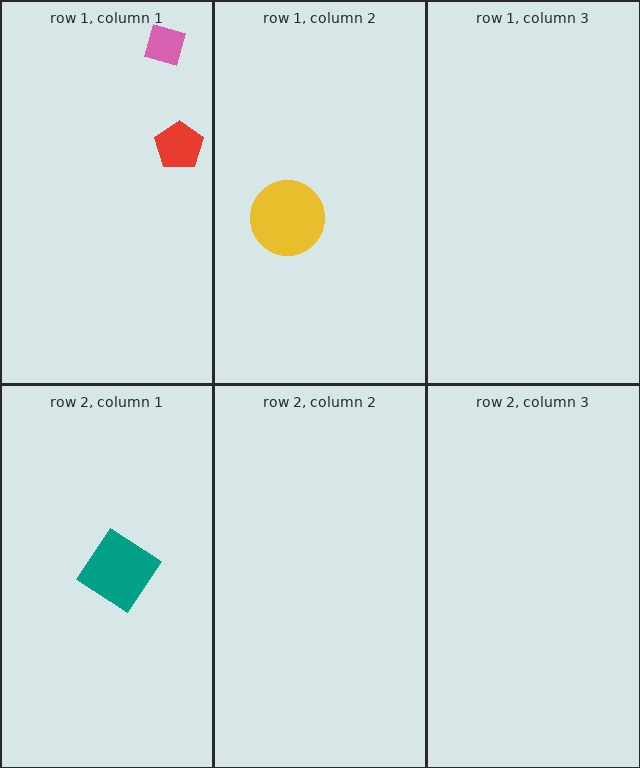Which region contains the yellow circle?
The row 1, column 2 region.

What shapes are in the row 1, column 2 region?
The yellow circle.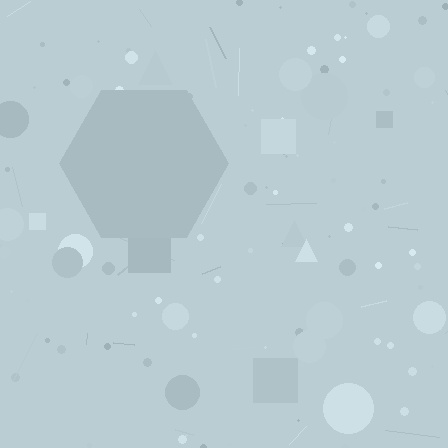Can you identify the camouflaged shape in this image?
The camouflaged shape is a hexagon.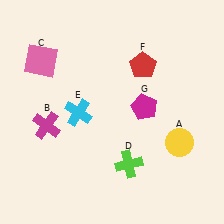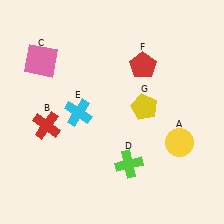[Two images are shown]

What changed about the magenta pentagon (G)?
In Image 1, G is magenta. In Image 2, it changed to yellow.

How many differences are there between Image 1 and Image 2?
There are 2 differences between the two images.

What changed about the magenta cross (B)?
In Image 1, B is magenta. In Image 2, it changed to red.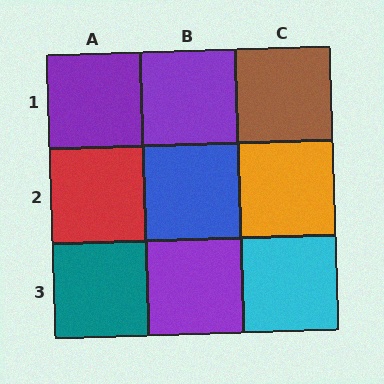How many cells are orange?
1 cell is orange.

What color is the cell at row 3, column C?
Cyan.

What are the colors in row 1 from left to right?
Purple, purple, brown.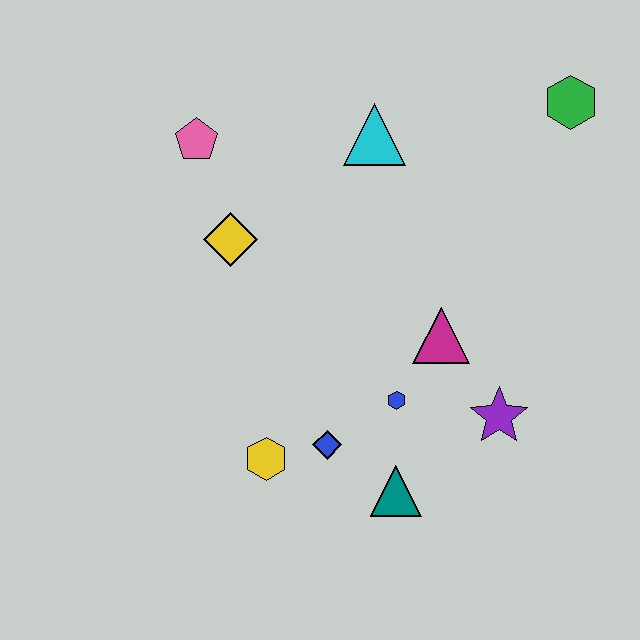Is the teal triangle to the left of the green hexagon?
Yes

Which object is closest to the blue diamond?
The yellow hexagon is closest to the blue diamond.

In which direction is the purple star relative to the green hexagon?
The purple star is below the green hexagon.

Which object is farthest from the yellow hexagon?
The green hexagon is farthest from the yellow hexagon.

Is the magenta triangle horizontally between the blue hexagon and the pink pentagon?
No